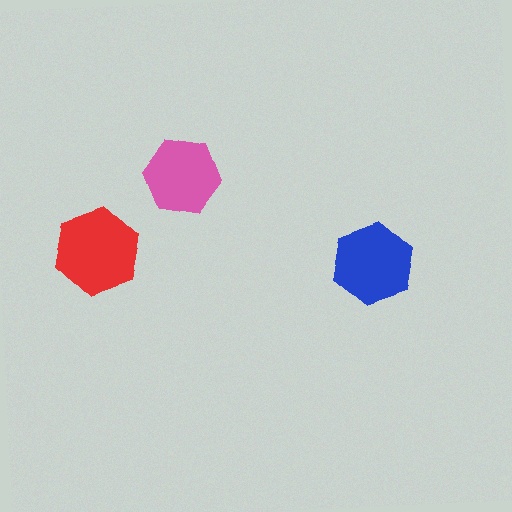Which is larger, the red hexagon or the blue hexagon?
The red one.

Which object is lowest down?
The blue hexagon is bottommost.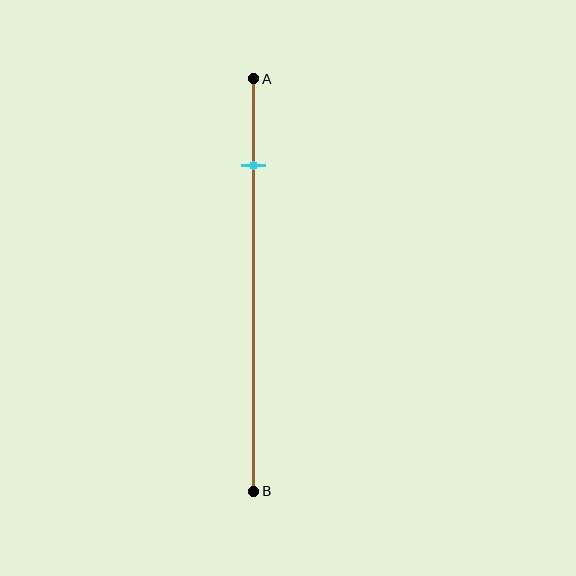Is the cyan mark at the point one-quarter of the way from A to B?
No, the mark is at about 20% from A, not at the 25% one-quarter point.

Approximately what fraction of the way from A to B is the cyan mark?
The cyan mark is approximately 20% of the way from A to B.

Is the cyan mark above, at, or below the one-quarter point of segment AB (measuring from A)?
The cyan mark is above the one-quarter point of segment AB.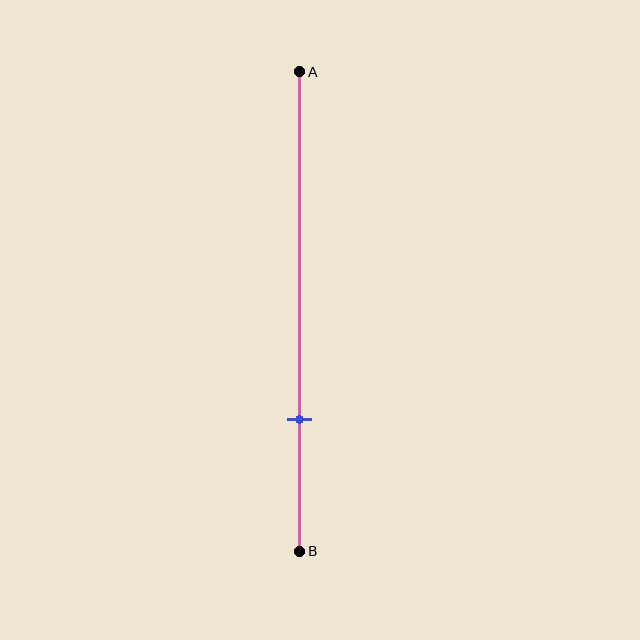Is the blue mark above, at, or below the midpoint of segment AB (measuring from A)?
The blue mark is below the midpoint of segment AB.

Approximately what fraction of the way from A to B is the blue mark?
The blue mark is approximately 75% of the way from A to B.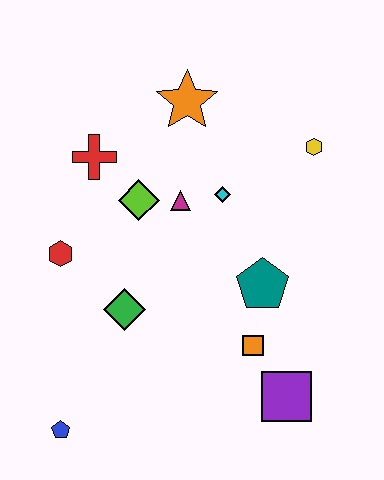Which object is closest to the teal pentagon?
The orange square is closest to the teal pentagon.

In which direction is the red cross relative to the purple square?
The red cross is above the purple square.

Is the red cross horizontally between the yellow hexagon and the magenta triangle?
No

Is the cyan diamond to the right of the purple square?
No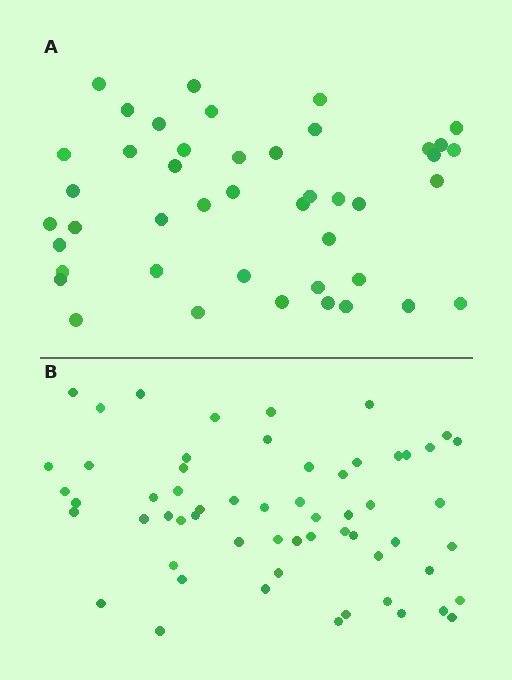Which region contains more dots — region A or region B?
Region B (the bottom region) has more dots.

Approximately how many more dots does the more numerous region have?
Region B has approximately 15 more dots than region A.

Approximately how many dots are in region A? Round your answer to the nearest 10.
About 40 dots. (The exact count is 44, which rounds to 40.)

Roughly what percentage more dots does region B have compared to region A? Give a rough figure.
About 35% more.